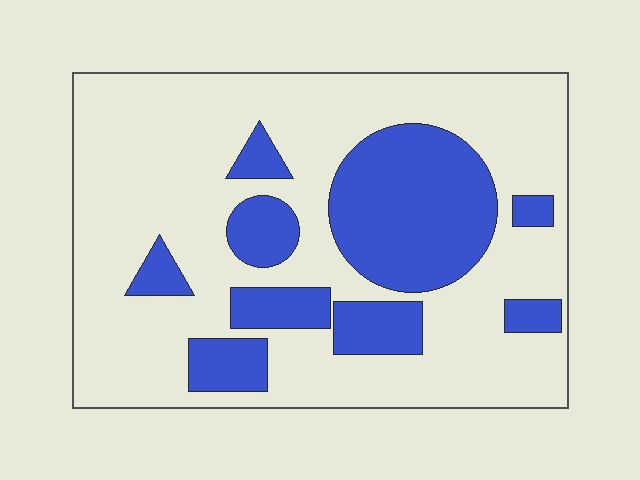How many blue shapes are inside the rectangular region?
9.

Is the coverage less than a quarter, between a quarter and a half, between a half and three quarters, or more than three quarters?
Between a quarter and a half.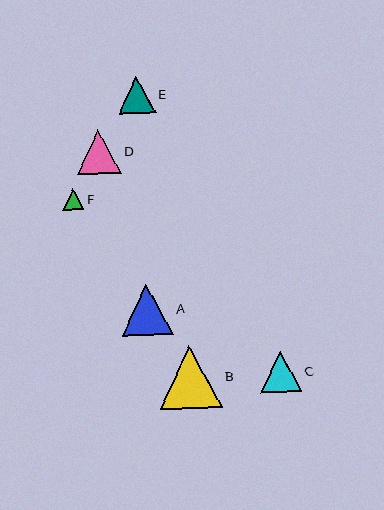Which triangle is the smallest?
Triangle F is the smallest with a size of approximately 21 pixels.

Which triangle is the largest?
Triangle B is the largest with a size of approximately 62 pixels.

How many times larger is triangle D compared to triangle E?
Triangle D is approximately 1.2 times the size of triangle E.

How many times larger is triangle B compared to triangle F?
Triangle B is approximately 3.0 times the size of triangle F.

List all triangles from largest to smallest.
From largest to smallest: B, A, D, C, E, F.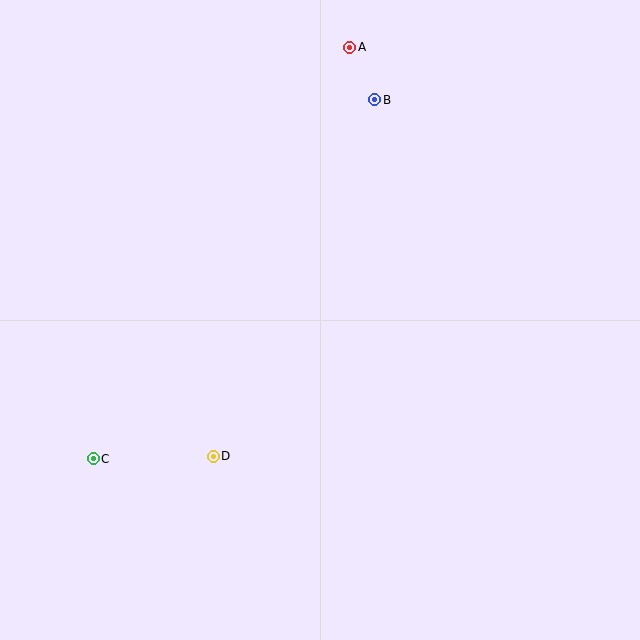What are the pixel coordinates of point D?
Point D is at (213, 456).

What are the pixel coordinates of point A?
Point A is at (350, 47).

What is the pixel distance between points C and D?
The distance between C and D is 120 pixels.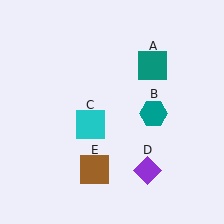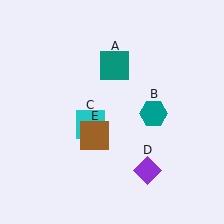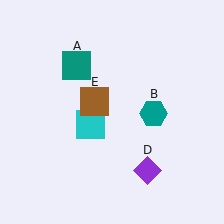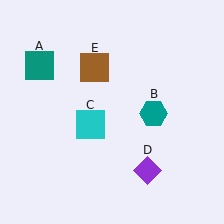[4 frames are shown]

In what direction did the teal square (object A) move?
The teal square (object A) moved left.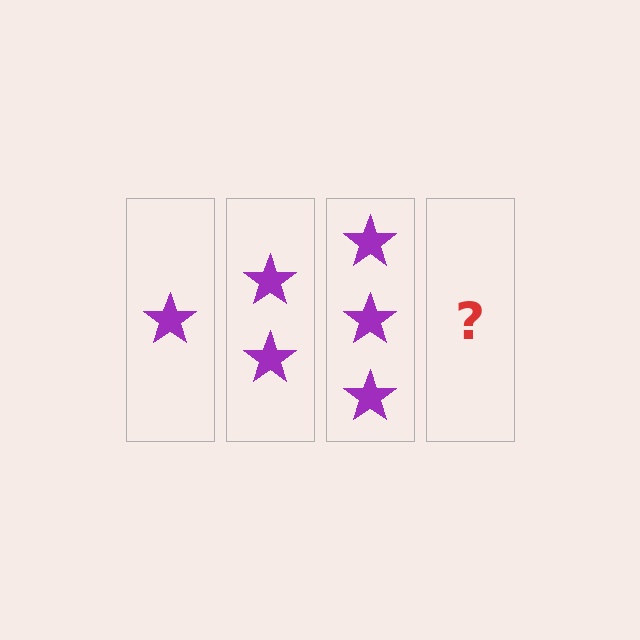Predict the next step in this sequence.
The next step is 4 stars.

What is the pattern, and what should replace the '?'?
The pattern is that each step adds one more star. The '?' should be 4 stars.